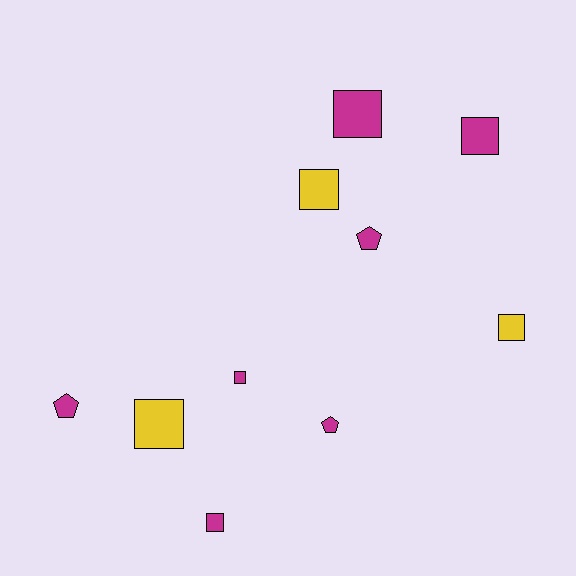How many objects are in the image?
There are 10 objects.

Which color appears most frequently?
Magenta, with 7 objects.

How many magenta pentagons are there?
There are 3 magenta pentagons.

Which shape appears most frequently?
Square, with 7 objects.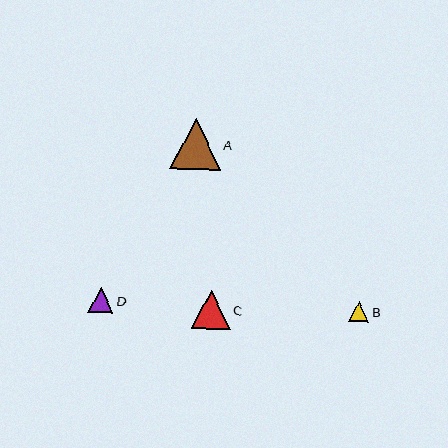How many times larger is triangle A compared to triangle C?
Triangle A is approximately 1.3 times the size of triangle C.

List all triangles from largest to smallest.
From largest to smallest: A, C, D, B.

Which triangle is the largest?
Triangle A is the largest with a size of approximately 50 pixels.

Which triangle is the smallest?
Triangle B is the smallest with a size of approximately 20 pixels.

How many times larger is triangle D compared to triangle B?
Triangle D is approximately 1.2 times the size of triangle B.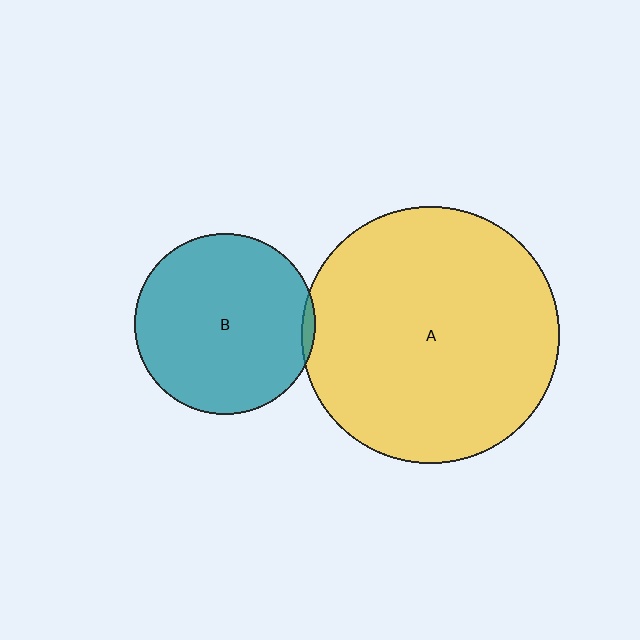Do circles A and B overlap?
Yes.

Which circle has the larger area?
Circle A (yellow).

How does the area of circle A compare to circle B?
Approximately 2.0 times.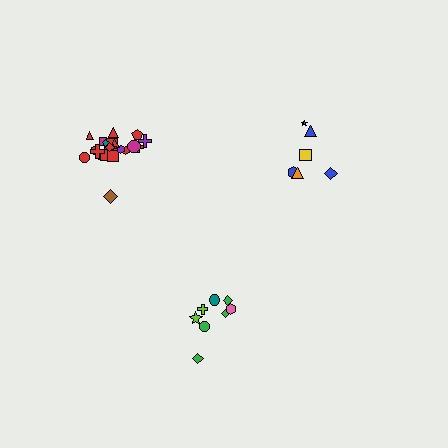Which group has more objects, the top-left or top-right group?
The top-left group.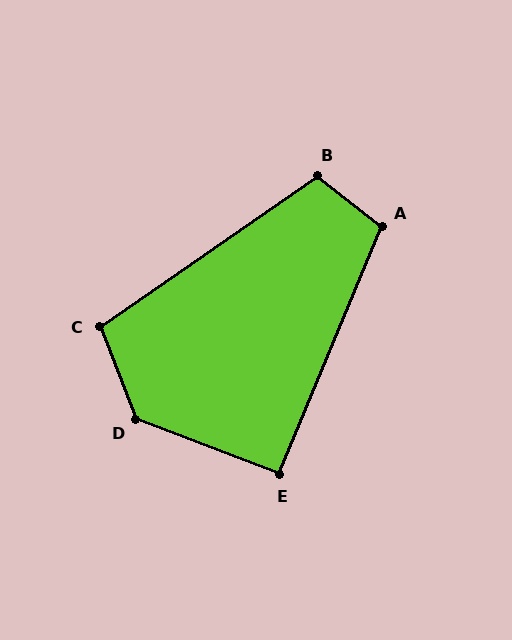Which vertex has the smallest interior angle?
E, at approximately 92 degrees.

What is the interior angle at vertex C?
Approximately 104 degrees (obtuse).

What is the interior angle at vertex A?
Approximately 106 degrees (obtuse).